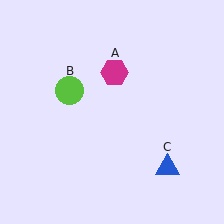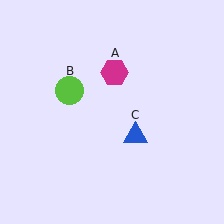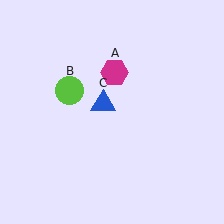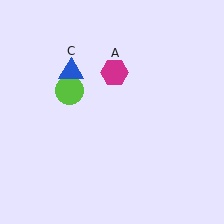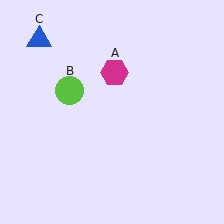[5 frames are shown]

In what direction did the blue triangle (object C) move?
The blue triangle (object C) moved up and to the left.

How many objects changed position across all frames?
1 object changed position: blue triangle (object C).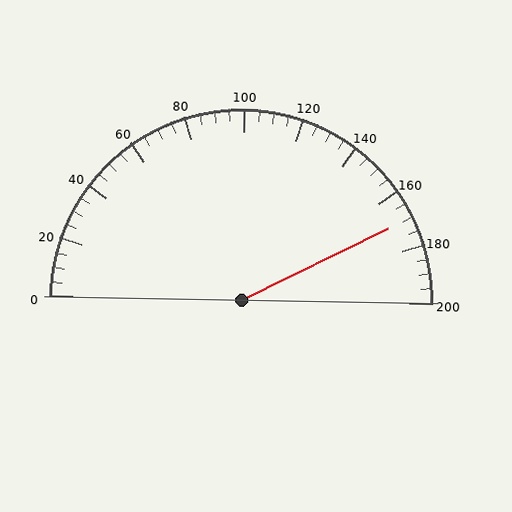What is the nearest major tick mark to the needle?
The nearest major tick mark is 160.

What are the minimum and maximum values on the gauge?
The gauge ranges from 0 to 200.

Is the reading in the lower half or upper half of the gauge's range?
The reading is in the upper half of the range (0 to 200).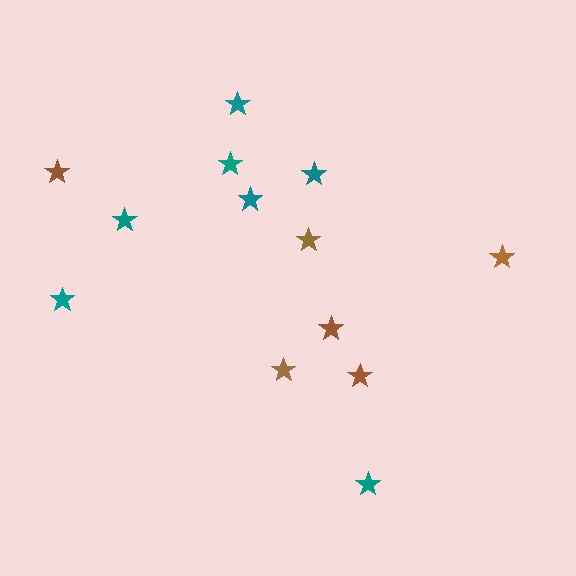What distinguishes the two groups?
There are 2 groups: one group of brown stars (6) and one group of teal stars (7).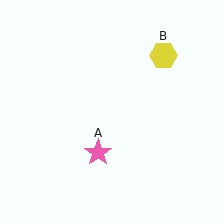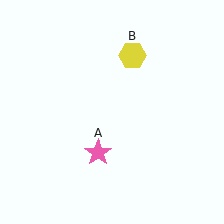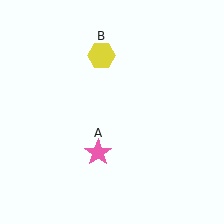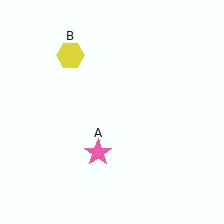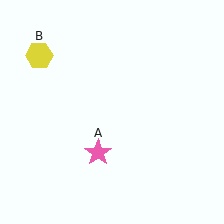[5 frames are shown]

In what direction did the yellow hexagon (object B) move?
The yellow hexagon (object B) moved left.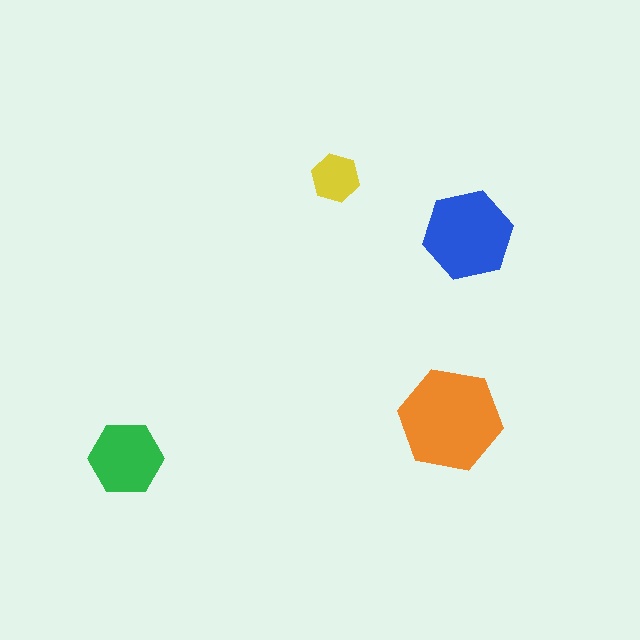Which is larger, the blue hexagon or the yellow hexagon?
The blue one.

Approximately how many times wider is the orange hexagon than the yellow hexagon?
About 2 times wider.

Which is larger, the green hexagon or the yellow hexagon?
The green one.